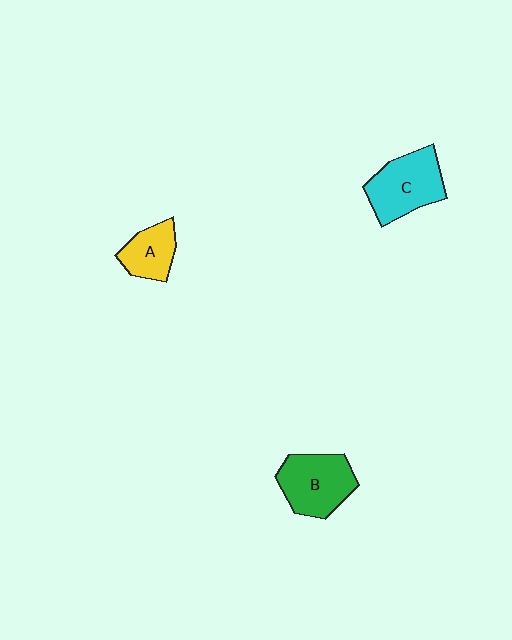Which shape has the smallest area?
Shape A (yellow).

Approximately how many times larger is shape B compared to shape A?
Approximately 1.6 times.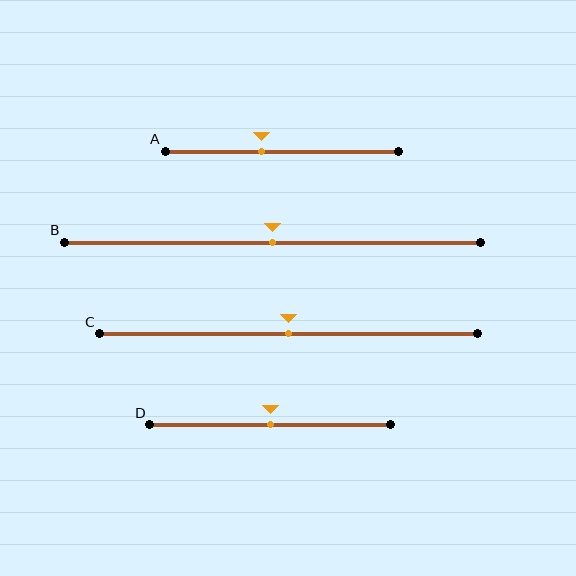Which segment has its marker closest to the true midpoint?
Segment B has its marker closest to the true midpoint.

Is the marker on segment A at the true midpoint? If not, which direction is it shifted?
No, the marker on segment A is shifted to the left by about 9% of the segment length.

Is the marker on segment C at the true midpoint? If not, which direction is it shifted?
Yes, the marker on segment C is at the true midpoint.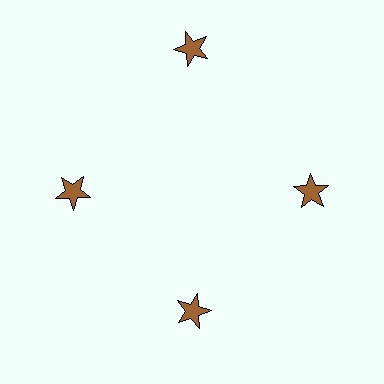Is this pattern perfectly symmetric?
No. The 4 brown stars are arranged in a ring, but one element near the 12 o'clock position is pushed outward from the center, breaking the 4-fold rotational symmetry.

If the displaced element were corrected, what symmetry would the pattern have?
It would have 4-fold rotational symmetry — the pattern would map onto itself every 90 degrees.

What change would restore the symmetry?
The symmetry would be restored by moving it inward, back onto the ring so that all 4 stars sit at equal angles and equal distance from the center.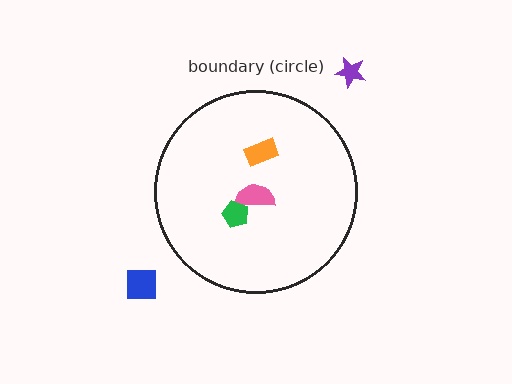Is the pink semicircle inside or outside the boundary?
Inside.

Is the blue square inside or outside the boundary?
Outside.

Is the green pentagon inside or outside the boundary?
Inside.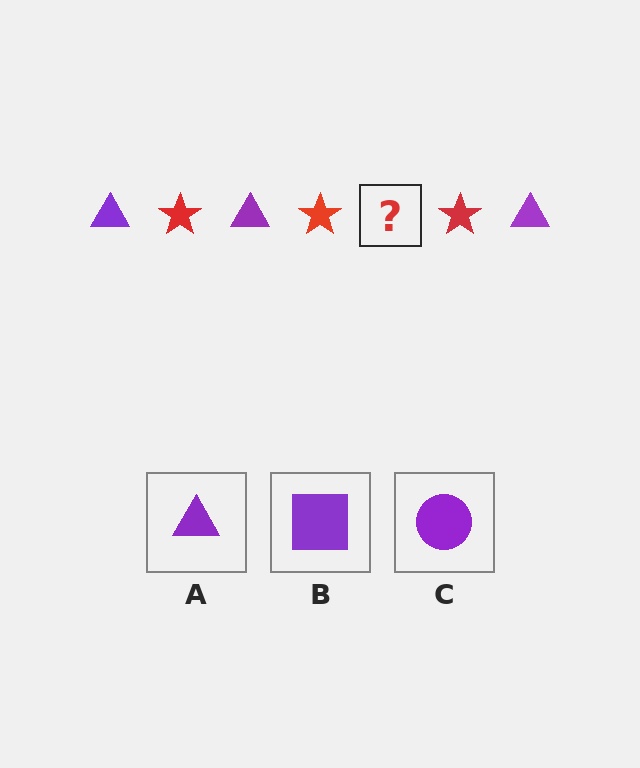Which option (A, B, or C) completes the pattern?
A.